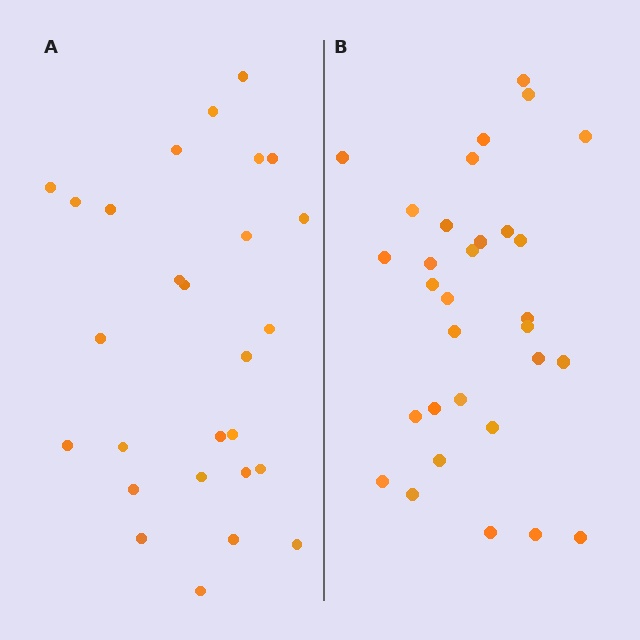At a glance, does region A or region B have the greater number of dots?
Region B (the right region) has more dots.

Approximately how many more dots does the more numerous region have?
Region B has about 4 more dots than region A.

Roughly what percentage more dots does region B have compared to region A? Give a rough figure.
About 15% more.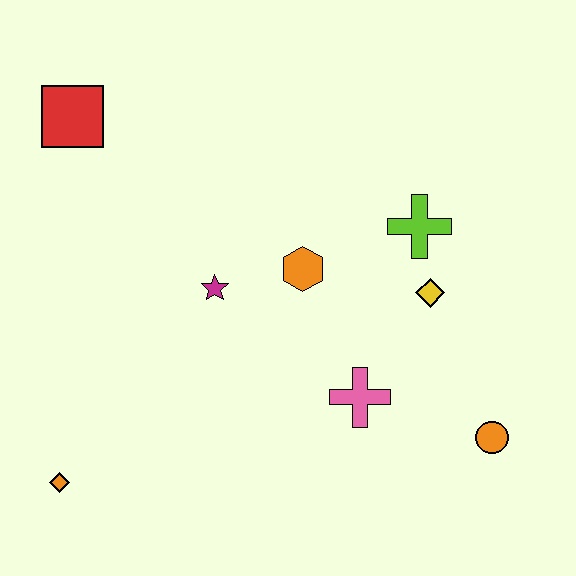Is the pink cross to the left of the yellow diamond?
Yes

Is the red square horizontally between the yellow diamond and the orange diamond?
Yes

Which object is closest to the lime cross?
The yellow diamond is closest to the lime cross.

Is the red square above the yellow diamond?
Yes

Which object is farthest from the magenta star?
The orange circle is farthest from the magenta star.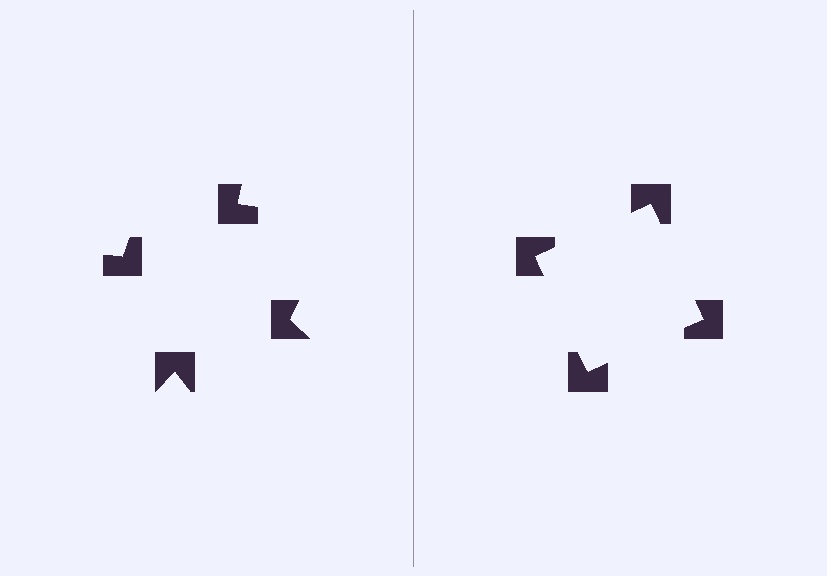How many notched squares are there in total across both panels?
8 — 4 on each side.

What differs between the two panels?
The notched squares are positioned identically on both sides; only the wedge orientations differ. On the right they align to a square; on the left they are misaligned.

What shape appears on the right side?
An illusory square.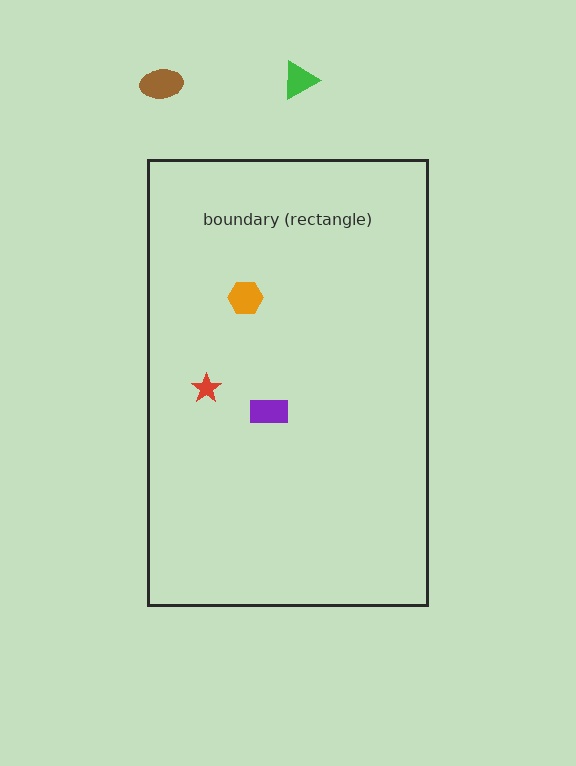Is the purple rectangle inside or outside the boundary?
Inside.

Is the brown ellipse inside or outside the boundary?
Outside.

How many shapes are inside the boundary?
3 inside, 2 outside.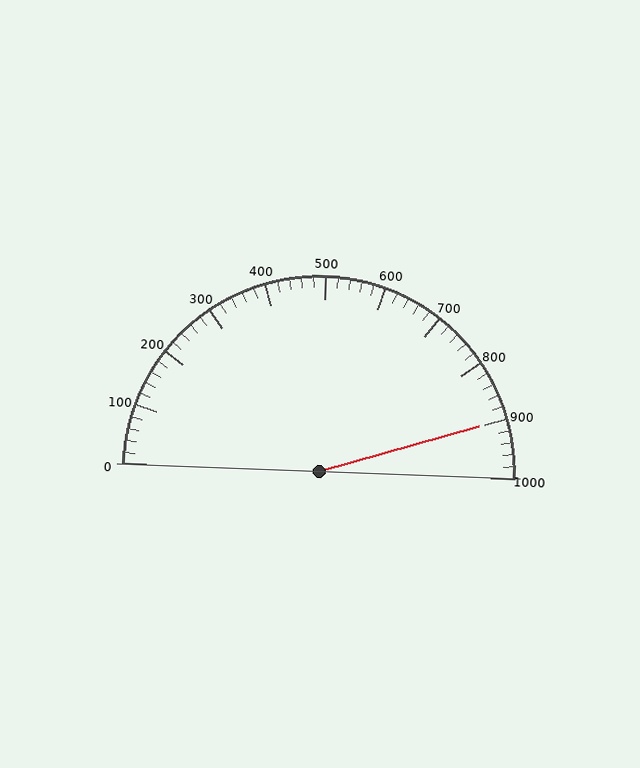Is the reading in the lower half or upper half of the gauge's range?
The reading is in the upper half of the range (0 to 1000).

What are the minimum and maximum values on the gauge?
The gauge ranges from 0 to 1000.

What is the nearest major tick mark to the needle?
The nearest major tick mark is 900.